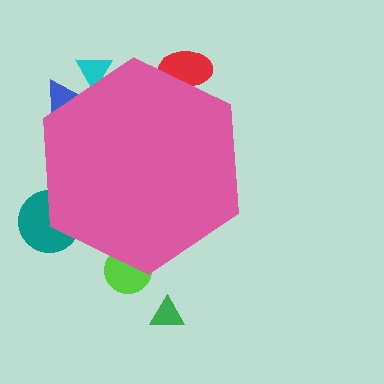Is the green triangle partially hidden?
No, the green triangle is fully visible.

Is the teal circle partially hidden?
Yes, the teal circle is partially hidden behind the pink hexagon.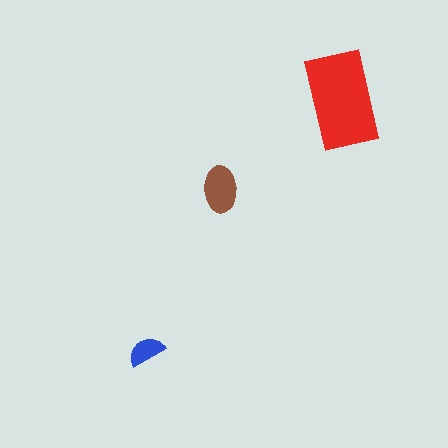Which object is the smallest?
The blue semicircle.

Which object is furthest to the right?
The red rectangle is rightmost.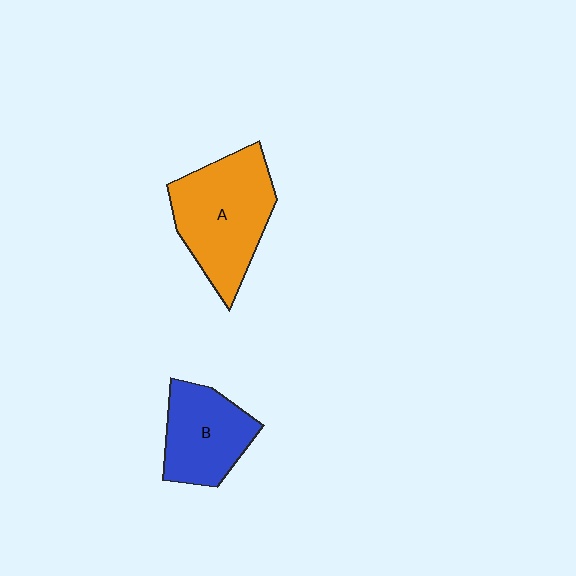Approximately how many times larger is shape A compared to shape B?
Approximately 1.4 times.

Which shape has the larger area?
Shape A (orange).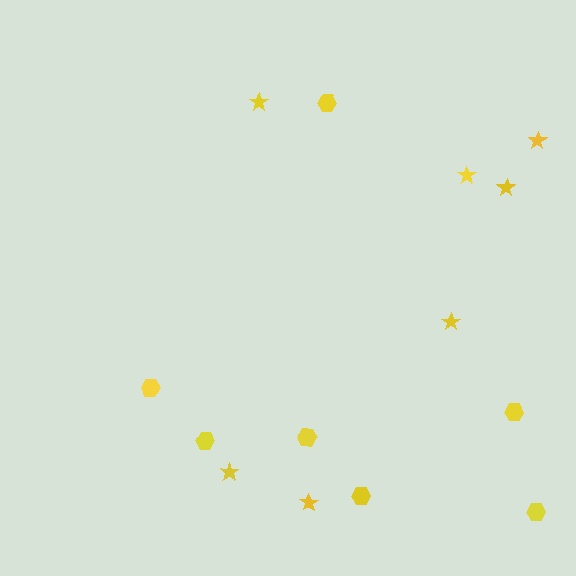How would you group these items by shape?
There are 2 groups: one group of stars (7) and one group of hexagons (7).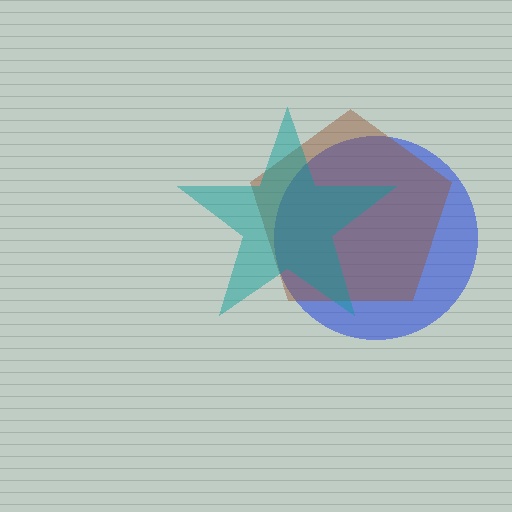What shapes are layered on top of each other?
The layered shapes are: a blue circle, a brown pentagon, a teal star.